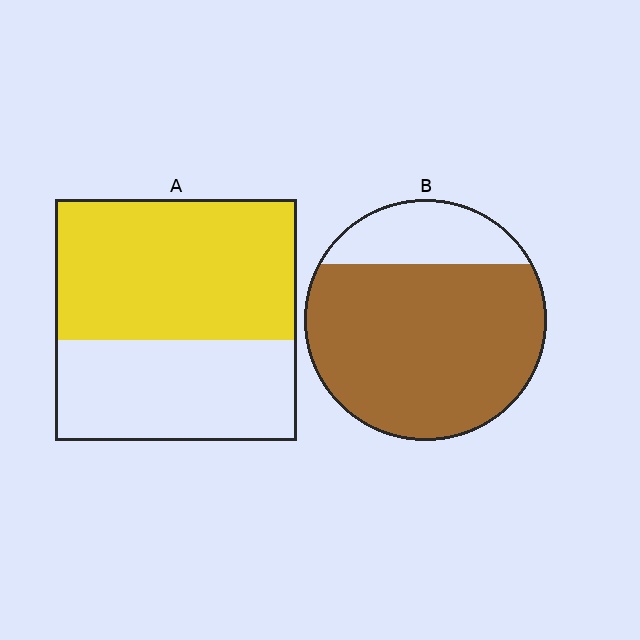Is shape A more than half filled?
Yes.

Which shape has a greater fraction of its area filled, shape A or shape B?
Shape B.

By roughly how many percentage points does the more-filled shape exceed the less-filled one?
By roughly 20 percentage points (B over A).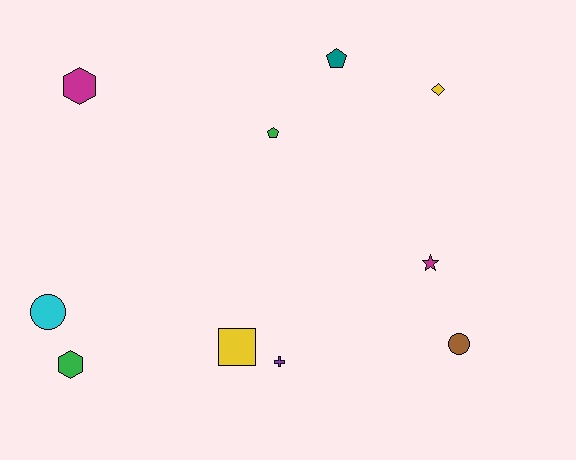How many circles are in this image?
There are 2 circles.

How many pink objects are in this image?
There are no pink objects.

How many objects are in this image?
There are 10 objects.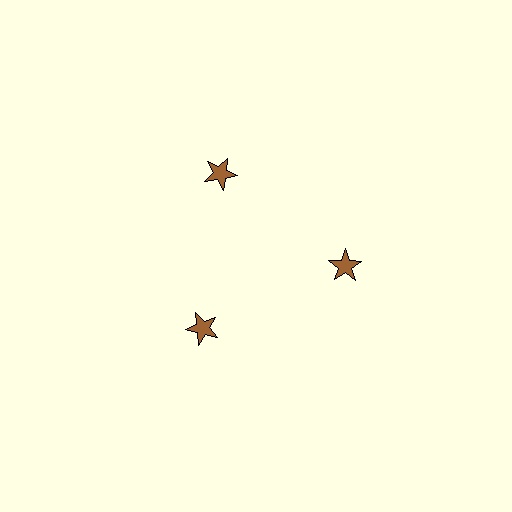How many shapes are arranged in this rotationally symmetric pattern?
There are 3 shapes, arranged in 3 groups of 1.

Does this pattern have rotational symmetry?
Yes, this pattern has 3-fold rotational symmetry. It looks the same after rotating 120 degrees around the center.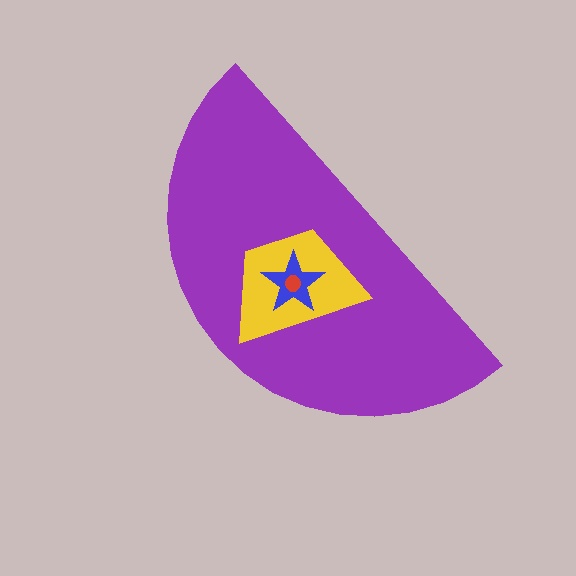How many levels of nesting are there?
4.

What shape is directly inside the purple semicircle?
The yellow trapezoid.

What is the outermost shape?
The purple semicircle.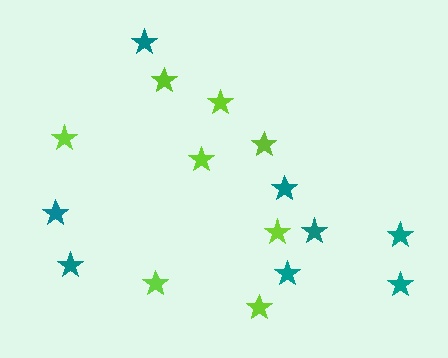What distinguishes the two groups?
There are 2 groups: one group of teal stars (8) and one group of lime stars (8).